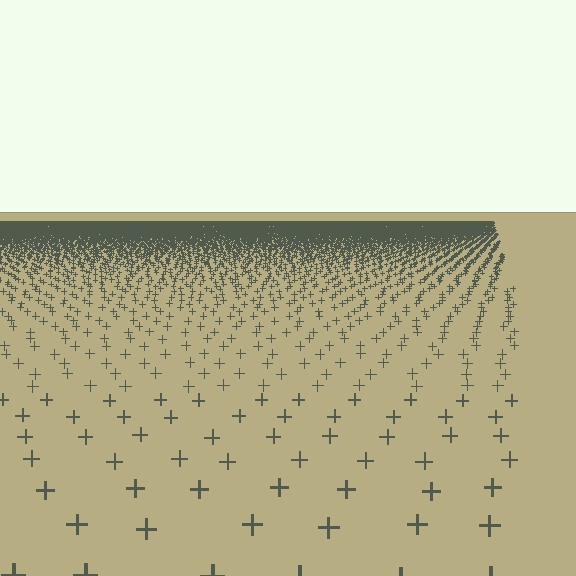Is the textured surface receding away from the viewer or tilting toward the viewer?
The surface is receding away from the viewer. Texture elements get smaller and denser toward the top.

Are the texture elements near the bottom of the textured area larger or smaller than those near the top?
Larger. Near the bottom, elements are closer to the viewer and appear at a bigger on-screen size.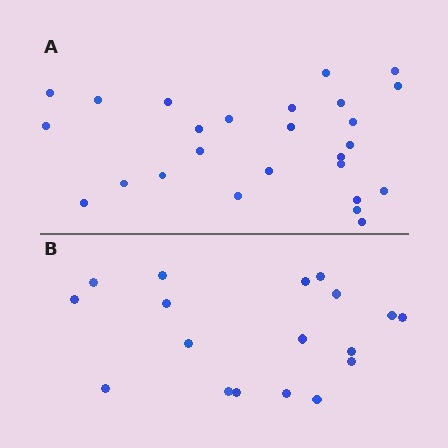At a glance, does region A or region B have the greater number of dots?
Region A (the top region) has more dots.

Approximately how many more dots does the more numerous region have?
Region A has roughly 8 or so more dots than region B.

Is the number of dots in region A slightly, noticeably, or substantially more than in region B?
Region A has noticeably more, but not dramatically so. The ratio is roughly 1.4 to 1.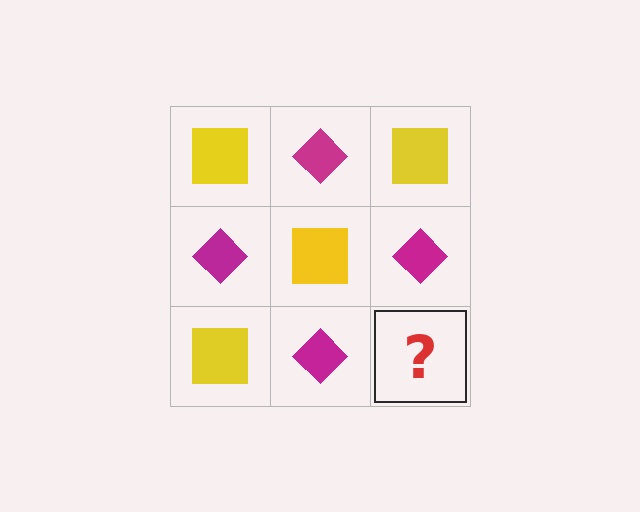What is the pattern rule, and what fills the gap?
The rule is that it alternates yellow square and magenta diamond in a checkerboard pattern. The gap should be filled with a yellow square.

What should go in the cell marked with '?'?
The missing cell should contain a yellow square.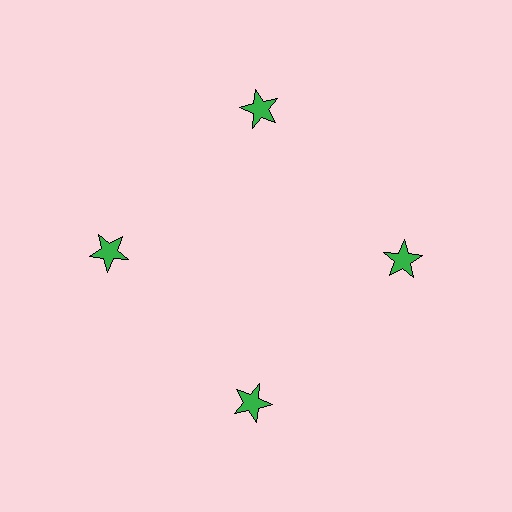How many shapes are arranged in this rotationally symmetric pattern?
There are 4 shapes, arranged in 4 groups of 1.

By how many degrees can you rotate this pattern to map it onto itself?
The pattern maps onto itself every 90 degrees of rotation.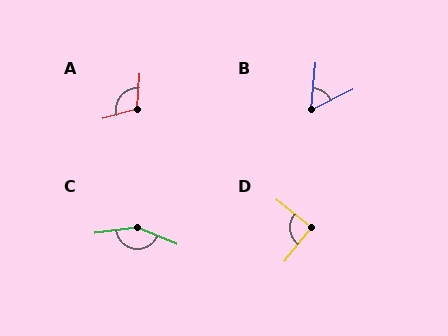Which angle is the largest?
C, at approximately 150 degrees.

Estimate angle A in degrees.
Approximately 110 degrees.